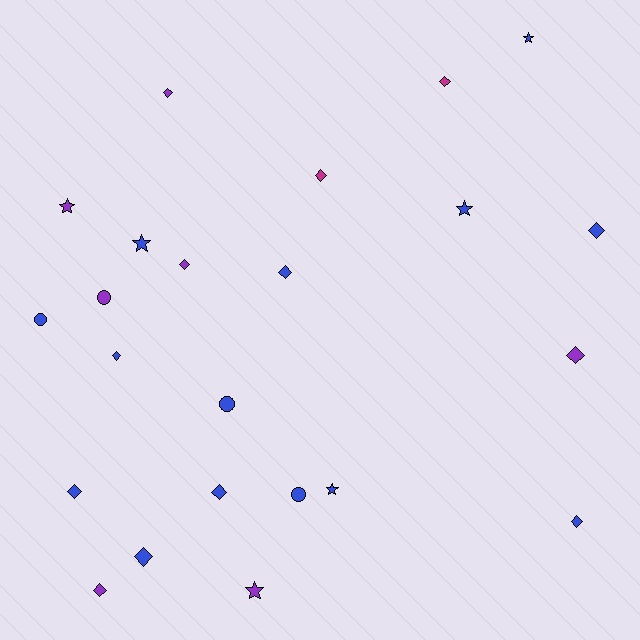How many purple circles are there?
There is 1 purple circle.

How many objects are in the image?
There are 23 objects.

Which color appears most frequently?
Blue, with 14 objects.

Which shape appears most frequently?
Diamond, with 13 objects.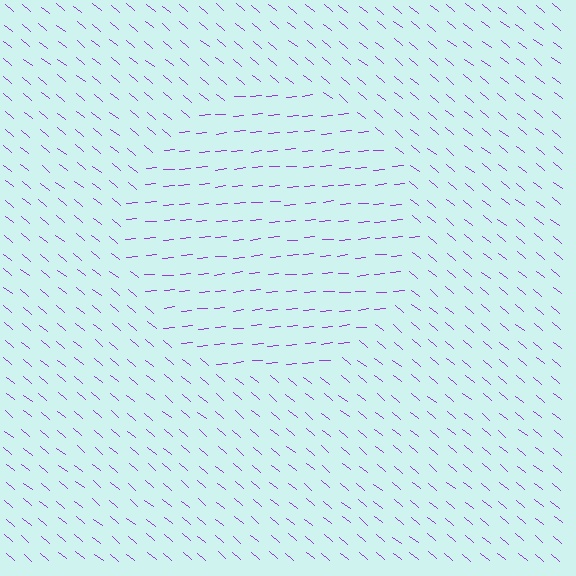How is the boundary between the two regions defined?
The boundary is defined purely by a change in line orientation (approximately 45 degrees difference). All lines are the same color and thickness.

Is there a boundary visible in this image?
Yes, there is a texture boundary formed by a change in line orientation.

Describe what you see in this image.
The image is filled with small purple line segments. A circle region in the image has lines oriented differently from the surrounding lines, creating a visible texture boundary.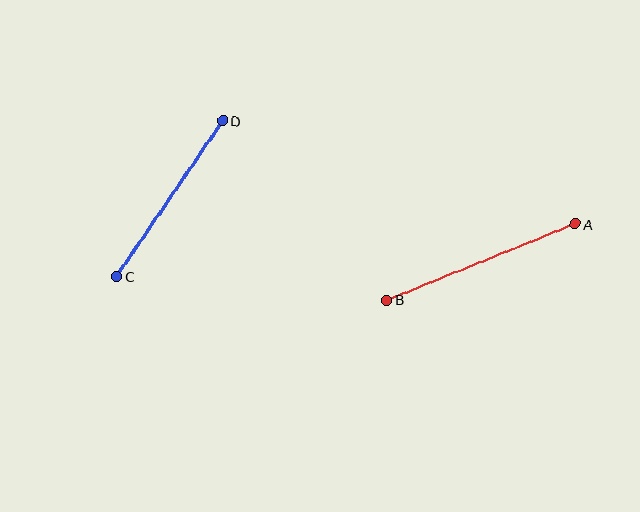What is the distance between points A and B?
The distance is approximately 203 pixels.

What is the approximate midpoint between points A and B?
The midpoint is at approximately (481, 262) pixels.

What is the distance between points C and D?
The distance is approximately 188 pixels.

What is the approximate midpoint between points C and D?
The midpoint is at approximately (170, 199) pixels.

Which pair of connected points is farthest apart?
Points A and B are farthest apart.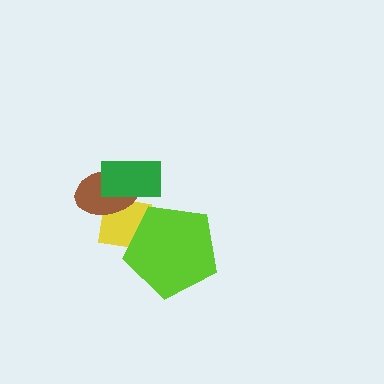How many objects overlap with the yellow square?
3 objects overlap with the yellow square.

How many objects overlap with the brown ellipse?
2 objects overlap with the brown ellipse.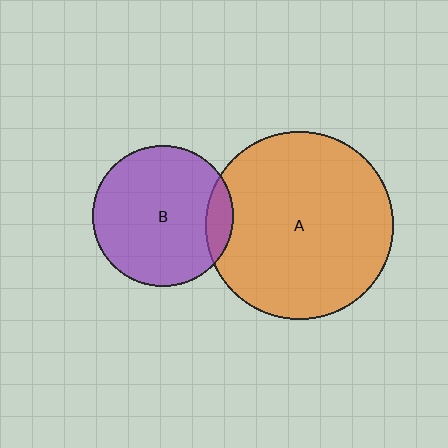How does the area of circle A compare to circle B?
Approximately 1.8 times.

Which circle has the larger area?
Circle A (orange).